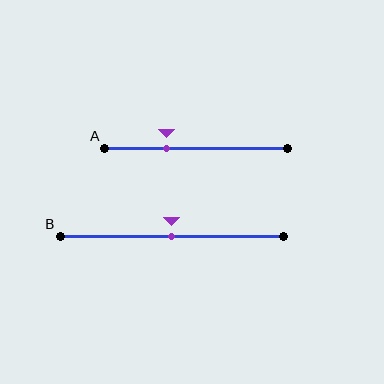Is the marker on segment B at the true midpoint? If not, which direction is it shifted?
Yes, the marker on segment B is at the true midpoint.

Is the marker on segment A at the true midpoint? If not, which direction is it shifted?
No, the marker on segment A is shifted to the left by about 16% of the segment length.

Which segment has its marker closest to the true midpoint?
Segment B has its marker closest to the true midpoint.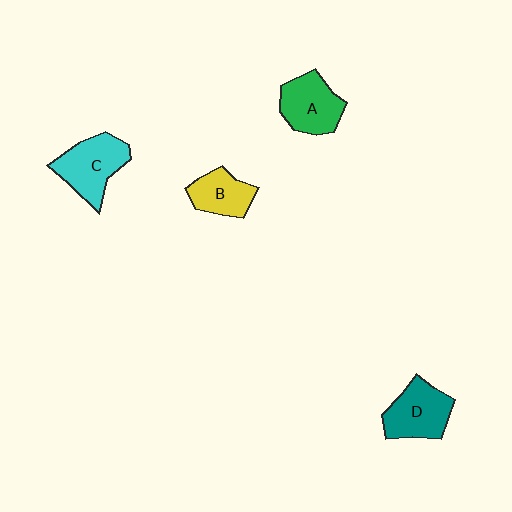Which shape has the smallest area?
Shape B (yellow).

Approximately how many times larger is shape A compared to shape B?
Approximately 1.3 times.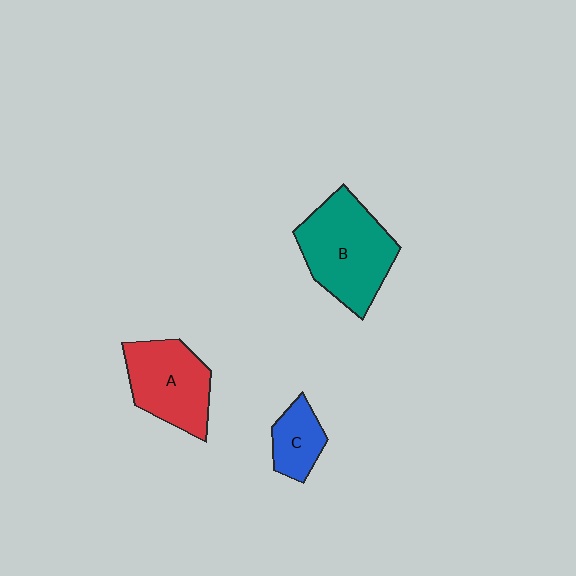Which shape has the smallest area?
Shape C (blue).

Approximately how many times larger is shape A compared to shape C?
Approximately 1.9 times.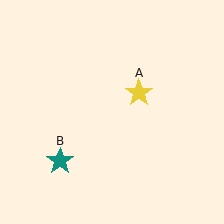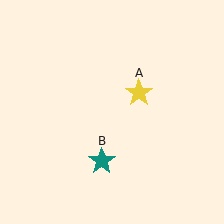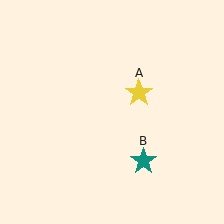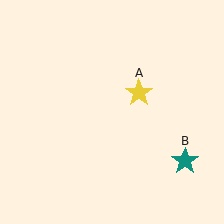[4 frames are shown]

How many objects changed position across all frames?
1 object changed position: teal star (object B).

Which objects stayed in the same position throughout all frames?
Yellow star (object A) remained stationary.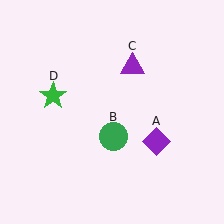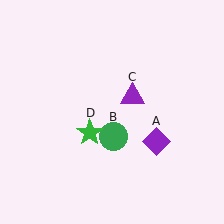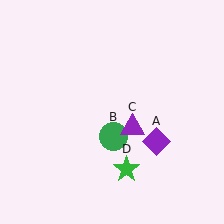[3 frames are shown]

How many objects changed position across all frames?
2 objects changed position: purple triangle (object C), green star (object D).